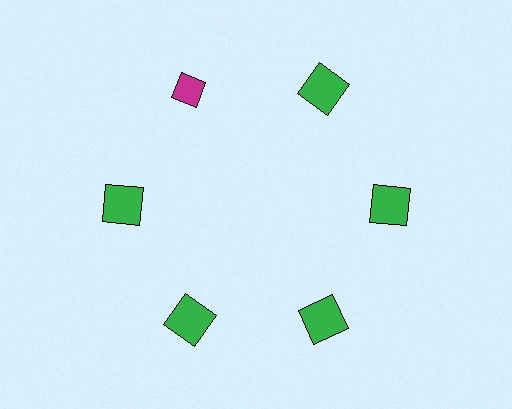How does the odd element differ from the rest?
It differs in both color (magenta instead of green) and shape (diamond instead of square).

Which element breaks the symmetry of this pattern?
The magenta diamond at roughly the 11 o'clock position breaks the symmetry. All other shapes are green squares.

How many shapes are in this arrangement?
There are 6 shapes arranged in a ring pattern.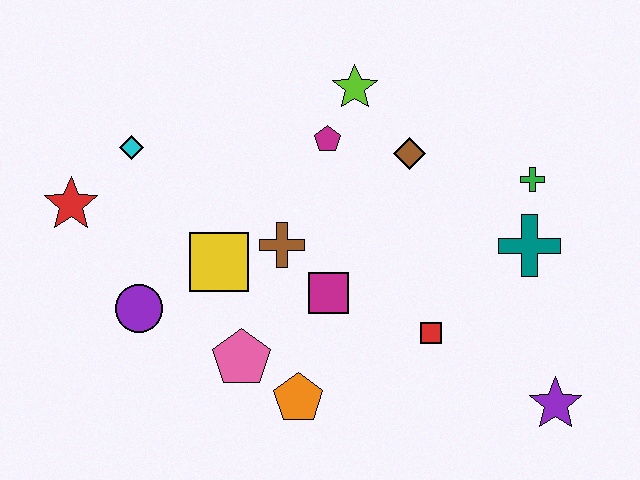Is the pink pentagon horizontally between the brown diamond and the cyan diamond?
Yes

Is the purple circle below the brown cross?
Yes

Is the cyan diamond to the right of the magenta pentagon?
No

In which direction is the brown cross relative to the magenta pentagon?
The brown cross is below the magenta pentagon.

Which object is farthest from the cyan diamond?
The purple star is farthest from the cyan diamond.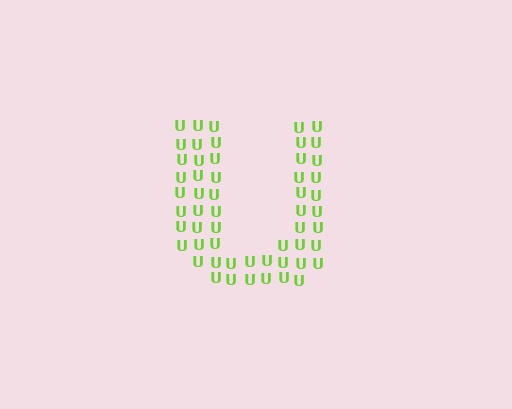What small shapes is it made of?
It is made of small letter U's.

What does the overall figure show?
The overall figure shows the letter U.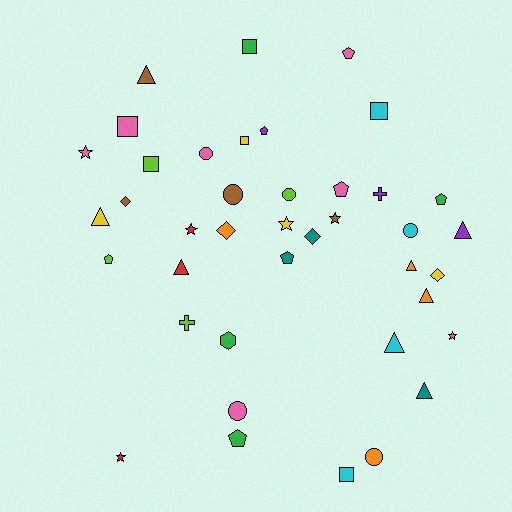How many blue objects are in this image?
There are no blue objects.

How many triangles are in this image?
There are 8 triangles.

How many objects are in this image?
There are 40 objects.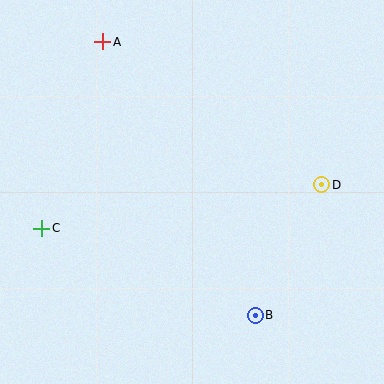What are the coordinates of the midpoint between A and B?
The midpoint between A and B is at (179, 179).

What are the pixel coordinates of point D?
Point D is at (322, 185).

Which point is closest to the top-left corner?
Point A is closest to the top-left corner.